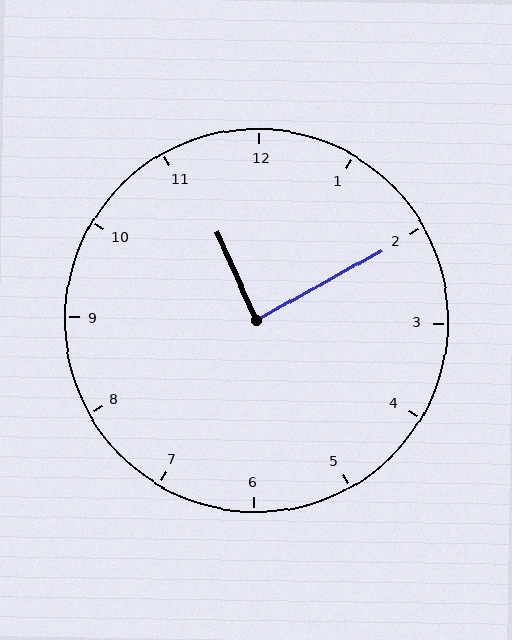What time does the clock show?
11:10.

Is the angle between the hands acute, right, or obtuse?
It is right.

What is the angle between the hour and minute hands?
Approximately 85 degrees.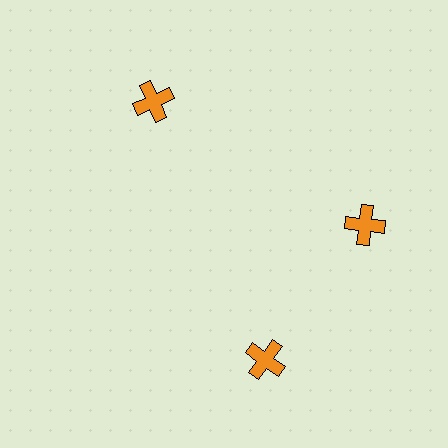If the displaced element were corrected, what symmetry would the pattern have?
It would have 3-fold rotational symmetry — the pattern would map onto itself every 120 degrees.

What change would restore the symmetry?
The symmetry would be restored by rotating it back into even spacing with its neighbors so that all 3 crosses sit at equal angles and equal distance from the center.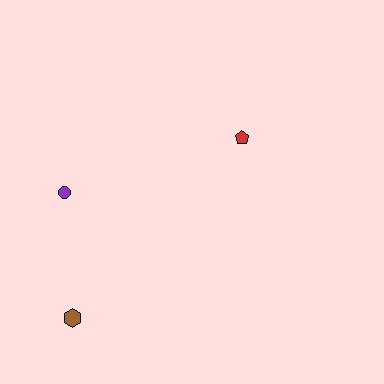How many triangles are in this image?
There are no triangles.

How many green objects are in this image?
There are no green objects.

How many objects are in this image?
There are 3 objects.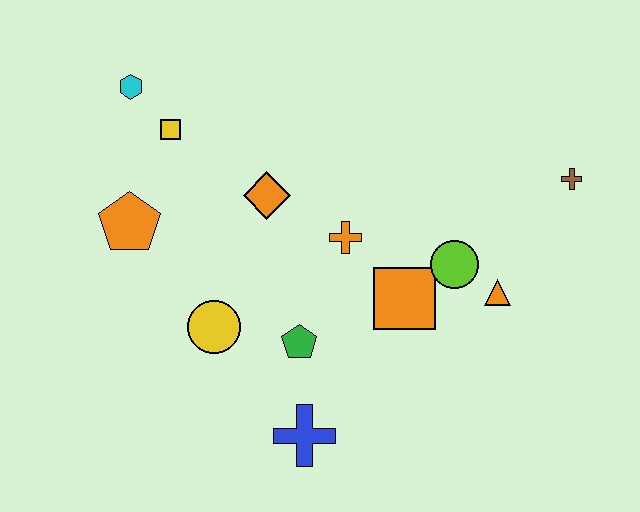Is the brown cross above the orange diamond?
Yes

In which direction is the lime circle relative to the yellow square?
The lime circle is to the right of the yellow square.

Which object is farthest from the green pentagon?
The brown cross is farthest from the green pentagon.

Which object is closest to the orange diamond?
The orange cross is closest to the orange diamond.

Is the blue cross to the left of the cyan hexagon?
No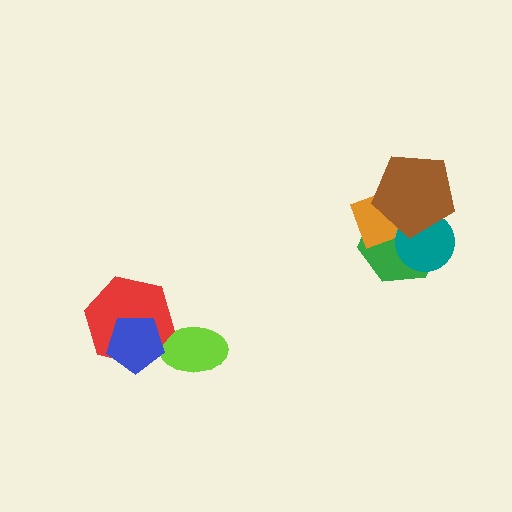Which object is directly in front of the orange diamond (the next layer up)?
The teal circle is directly in front of the orange diamond.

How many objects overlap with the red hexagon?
2 objects overlap with the red hexagon.